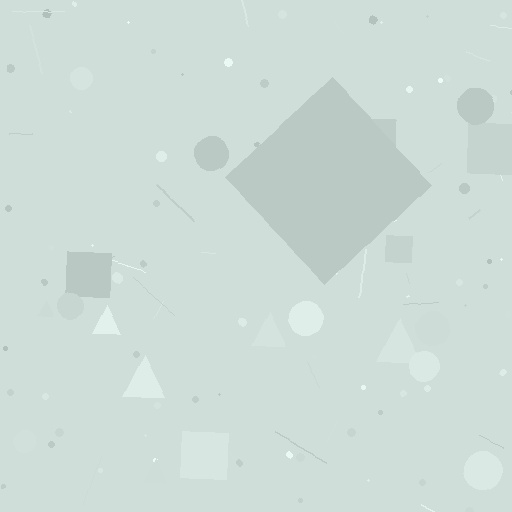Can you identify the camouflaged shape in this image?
The camouflaged shape is a diamond.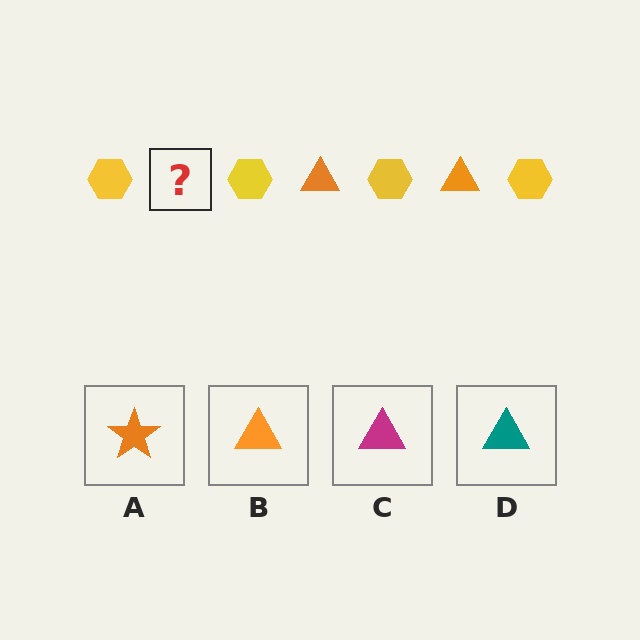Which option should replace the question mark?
Option B.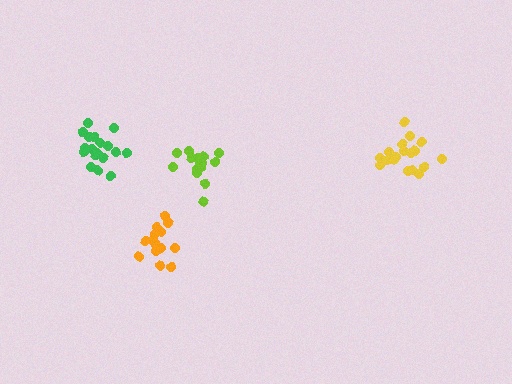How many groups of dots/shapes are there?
There are 4 groups.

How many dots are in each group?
Group 1: 19 dots, Group 2: 16 dots, Group 3: 19 dots, Group 4: 15 dots (69 total).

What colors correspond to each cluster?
The clusters are colored: yellow, lime, green, orange.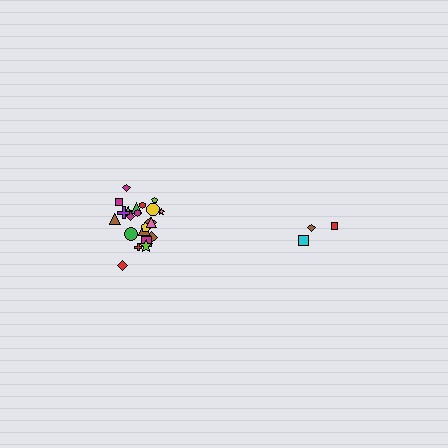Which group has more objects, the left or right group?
The left group.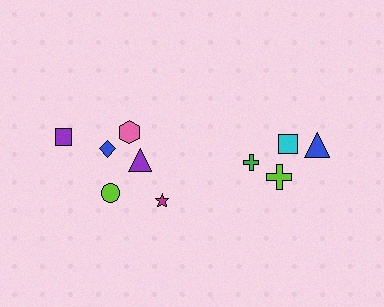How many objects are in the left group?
There are 6 objects.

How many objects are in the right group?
There are 4 objects.